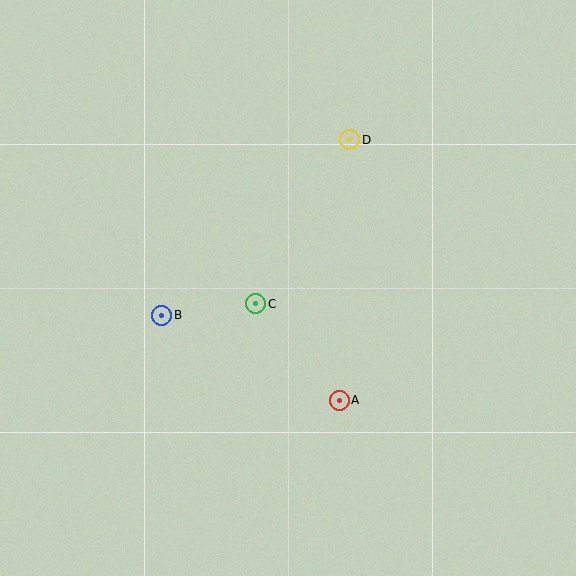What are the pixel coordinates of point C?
Point C is at (256, 304).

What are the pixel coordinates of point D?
Point D is at (350, 140).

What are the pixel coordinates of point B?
Point B is at (162, 315).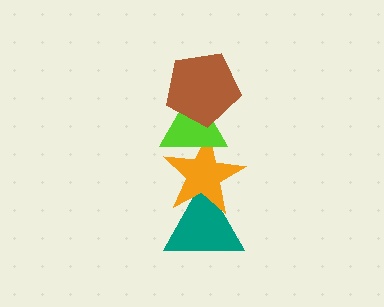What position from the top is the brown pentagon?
The brown pentagon is 1st from the top.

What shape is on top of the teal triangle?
The orange star is on top of the teal triangle.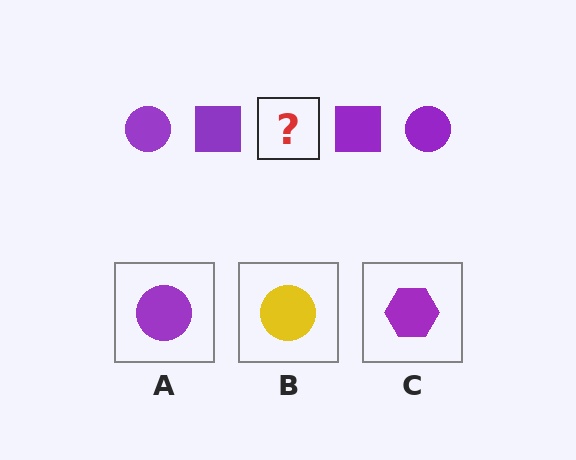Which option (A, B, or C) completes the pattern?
A.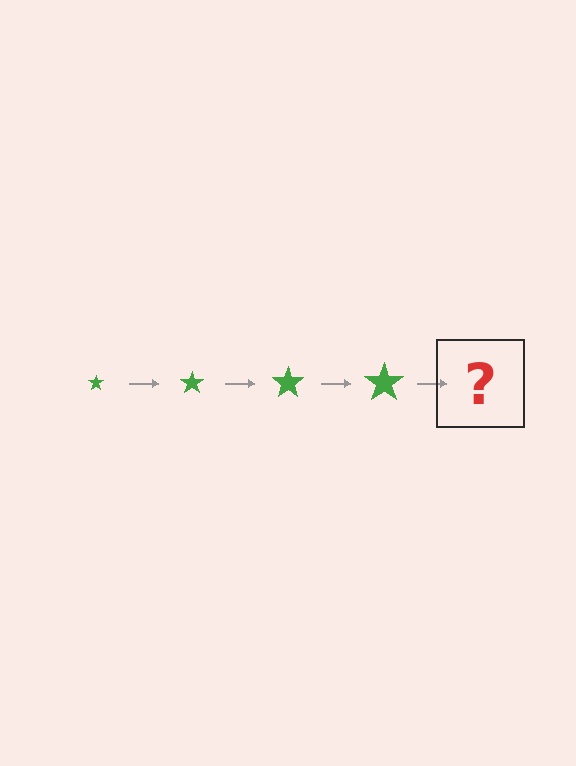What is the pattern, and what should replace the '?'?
The pattern is that the star gets progressively larger each step. The '?' should be a green star, larger than the previous one.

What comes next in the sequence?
The next element should be a green star, larger than the previous one.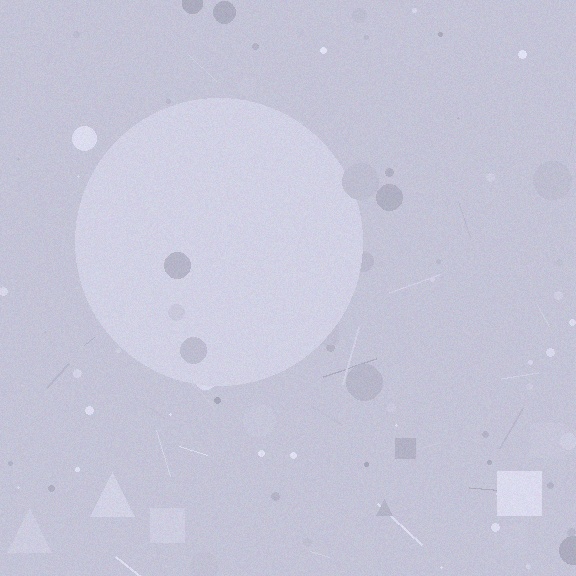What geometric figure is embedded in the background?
A circle is embedded in the background.